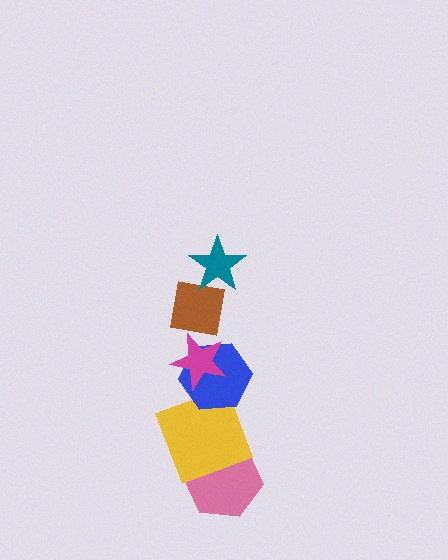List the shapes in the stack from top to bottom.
From top to bottom: the teal star, the brown square, the magenta star, the blue hexagon, the yellow square, the pink hexagon.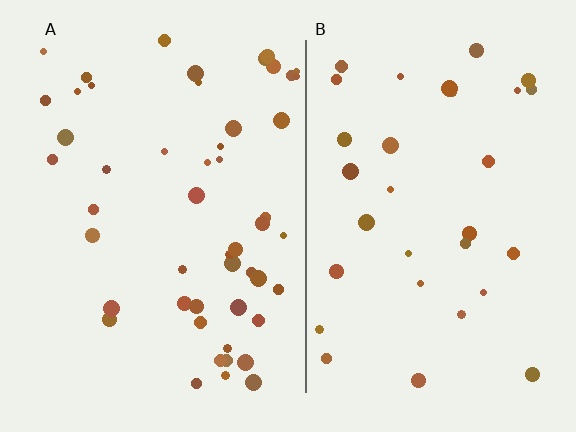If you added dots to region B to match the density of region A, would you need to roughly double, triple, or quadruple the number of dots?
Approximately double.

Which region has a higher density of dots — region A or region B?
A (the left).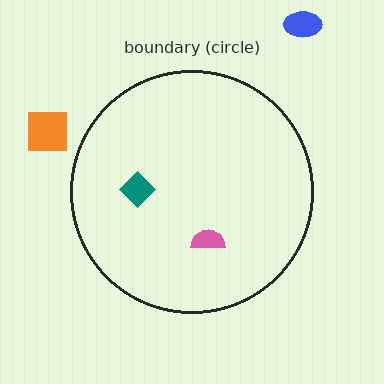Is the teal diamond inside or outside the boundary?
Inside.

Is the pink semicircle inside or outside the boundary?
Inside.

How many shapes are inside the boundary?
2 inside, 2 outside.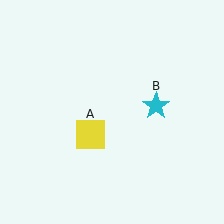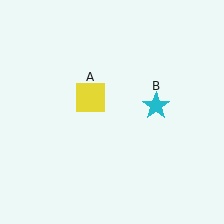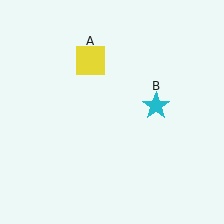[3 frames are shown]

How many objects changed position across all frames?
1 object changed position: yellow square (object A).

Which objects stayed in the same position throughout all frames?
Cyan star (object B) remained stationary.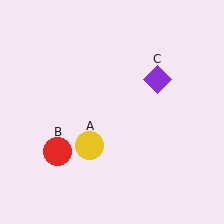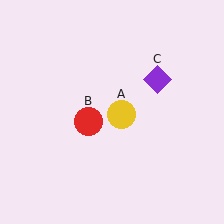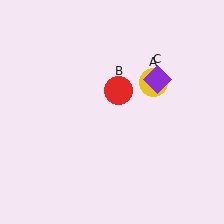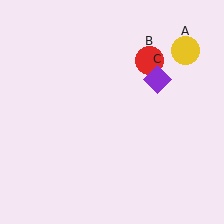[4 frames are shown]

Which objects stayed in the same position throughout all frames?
Purple diamond (object C) remained stationary.